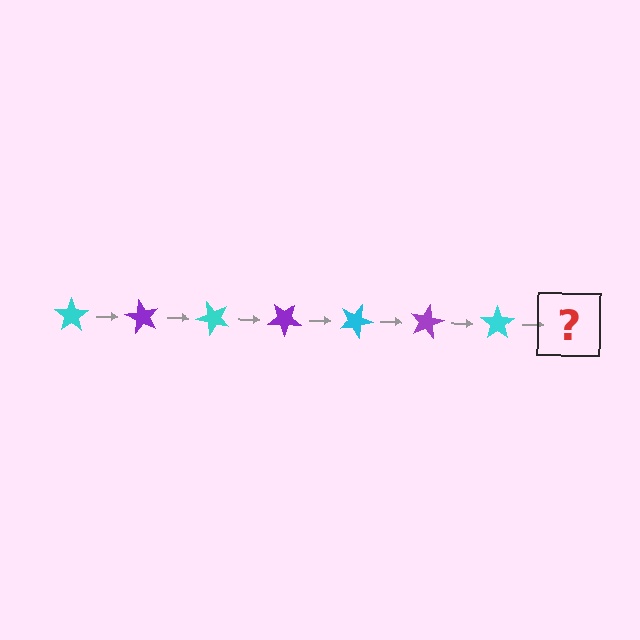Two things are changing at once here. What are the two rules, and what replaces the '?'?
The two rules are that it rotates 60 degrees each step and the color cycles through cyan and purple. The '?' should be a purple star, rotated 420 degrees from the start.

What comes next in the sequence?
The next element should be a purple star, rotated 420 degrees from the start.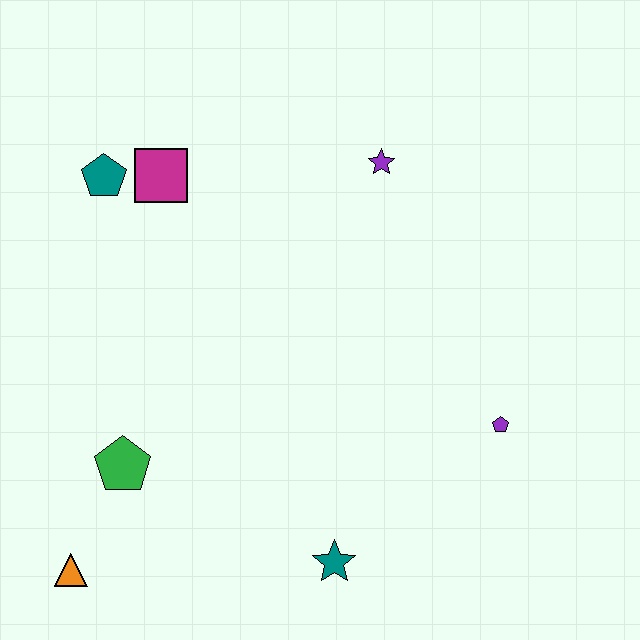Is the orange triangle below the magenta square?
Yes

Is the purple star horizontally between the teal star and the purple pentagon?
Yes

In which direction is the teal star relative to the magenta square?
The teal star is below the magenta square.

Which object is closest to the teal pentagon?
The magenta square is closest to the teal pentagon.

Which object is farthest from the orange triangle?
The purple star is farthest from the orange triangle.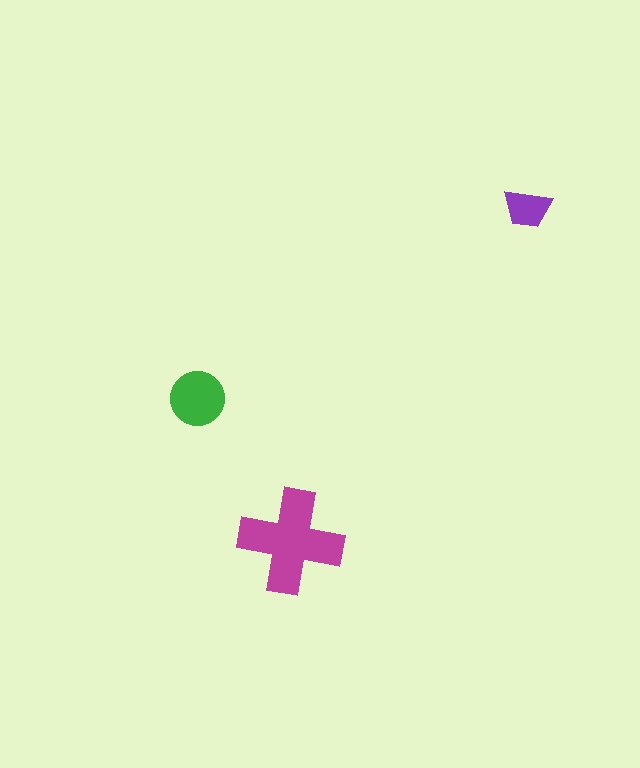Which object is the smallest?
The purple trapezoid.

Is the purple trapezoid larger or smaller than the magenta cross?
Smaller.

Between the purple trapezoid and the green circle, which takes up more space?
The green circle.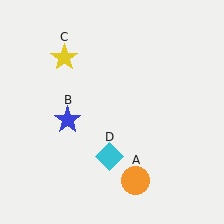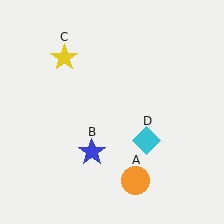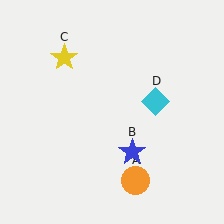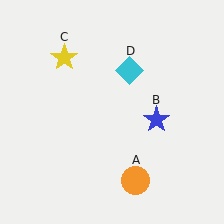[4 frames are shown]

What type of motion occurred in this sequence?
The blue star (object B), cyan diamond (object D) rotated counterclockwise around the center of the scene.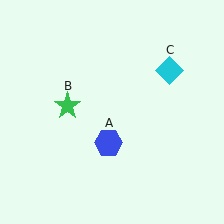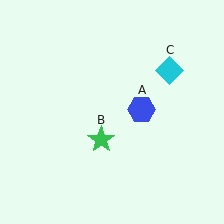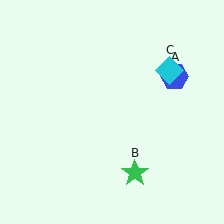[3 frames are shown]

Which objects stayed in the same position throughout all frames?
Cyan diamond (object C) remained stationary.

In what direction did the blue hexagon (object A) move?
The blue hexagon (object A) moved up and to the right.